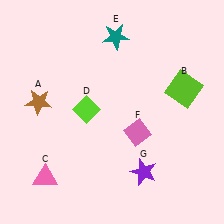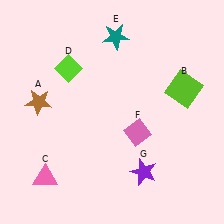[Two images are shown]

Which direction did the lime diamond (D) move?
The lime diamond (D) moved up.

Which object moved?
The lime diamond (D) moved up.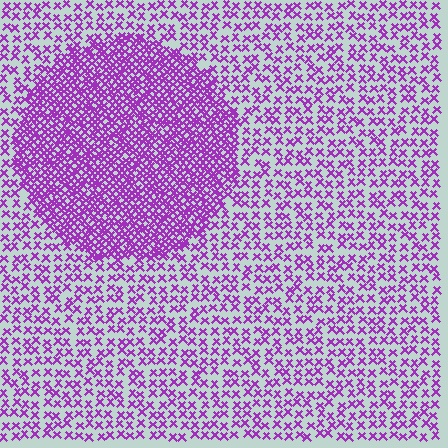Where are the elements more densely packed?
The elements are more densely packed inside the circle boundary.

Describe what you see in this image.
The image contains small purple elements arranged at two different densities. A circle-shaped region is visible where the elements are more densely packed than the surrounding area.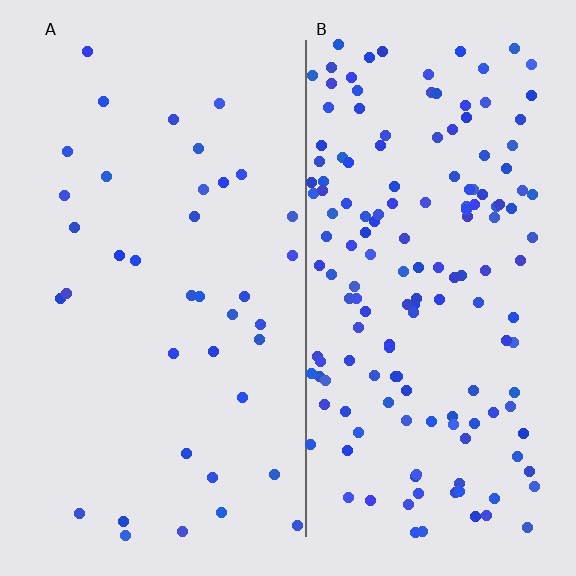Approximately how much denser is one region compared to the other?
Approximately 4.2× — region B over region A.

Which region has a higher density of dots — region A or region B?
B (the right).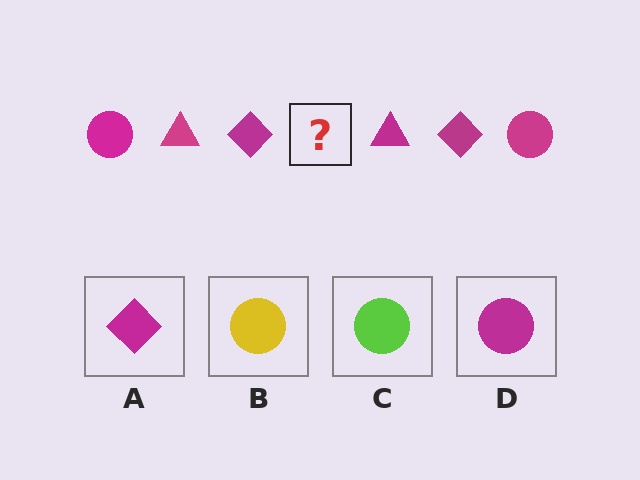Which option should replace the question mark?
Option D.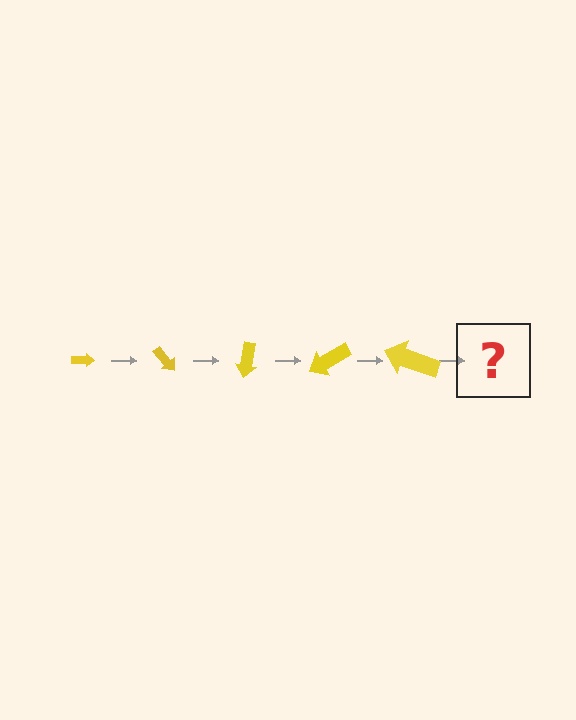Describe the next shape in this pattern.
It should be an arrow, larger than the previous one and rotated 250 degrees from the start.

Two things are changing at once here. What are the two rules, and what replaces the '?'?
The two rules are that the arrow grows larger each step and it rotates 50 degrees each step. The '?' should be an arrow, larger than the previous one and rotated 250 degrees from the start.